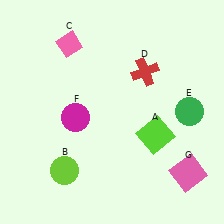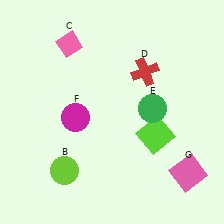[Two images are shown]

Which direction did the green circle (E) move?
The green circle (E) moved left.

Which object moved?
The green circle (E) moved left.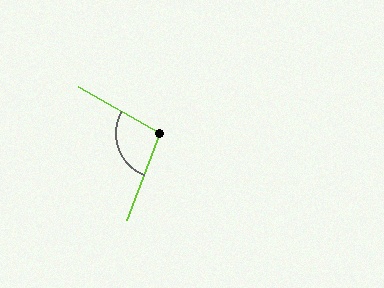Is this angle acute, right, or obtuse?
It is obtuse.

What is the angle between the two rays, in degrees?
Approximately 99 degrees.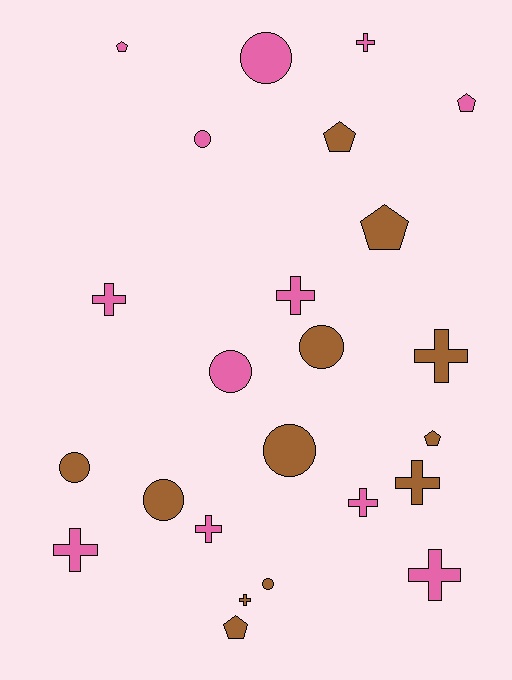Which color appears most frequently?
Pink, with 12 objects.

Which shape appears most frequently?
Cross, with 10 objects.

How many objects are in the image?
There are 24 objects.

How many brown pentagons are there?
There are 4 brown pentagons.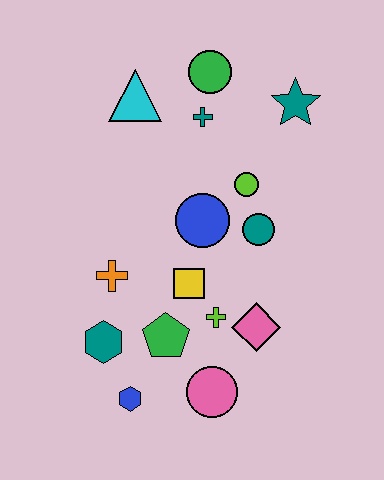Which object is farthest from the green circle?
The blue hexagon is farthest from the green circle.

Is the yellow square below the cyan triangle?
Yes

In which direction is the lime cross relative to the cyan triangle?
The lime cross is below the cyan triangle.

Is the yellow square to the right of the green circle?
No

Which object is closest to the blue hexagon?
The teal hexagon is closest to the blue hexagon.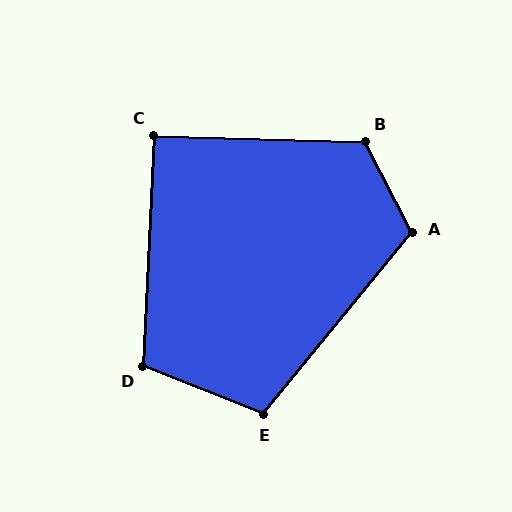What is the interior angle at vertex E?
Approximately 108 degrees (obtuse).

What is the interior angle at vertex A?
Approximately 113 degrees (obtuse).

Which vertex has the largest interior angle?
B, at approximately 119 degrees.